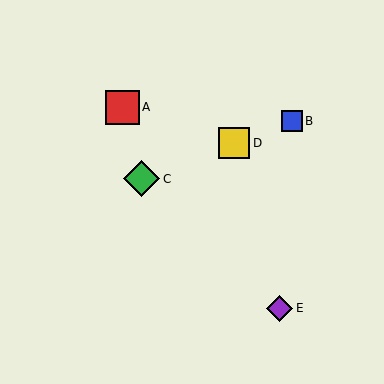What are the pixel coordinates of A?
Object A is at (122, 107).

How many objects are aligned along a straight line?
3 objects (B, C, D) are aligned along a straight line.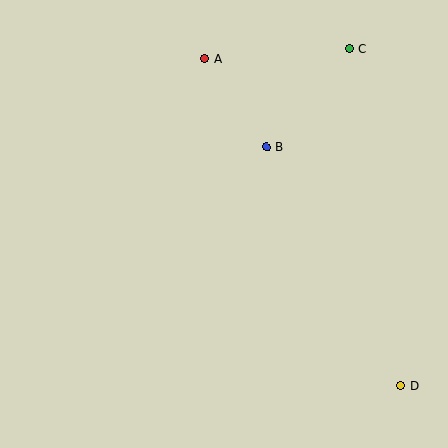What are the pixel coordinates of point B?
Point B is at (266, 147).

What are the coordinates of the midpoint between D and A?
The midpoint between D and A is at (303, 222).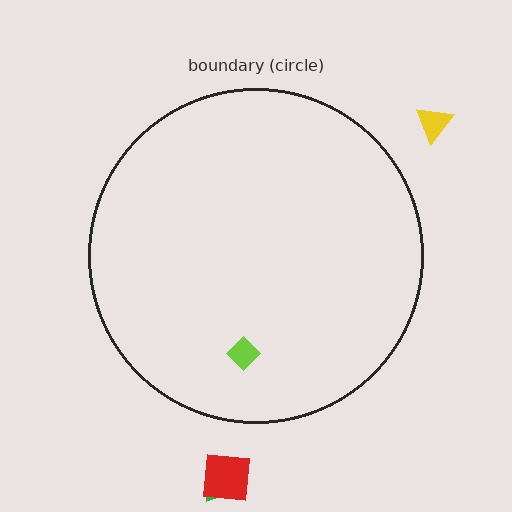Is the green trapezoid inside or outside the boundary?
Outside.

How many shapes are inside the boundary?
1 inside, 3 outside.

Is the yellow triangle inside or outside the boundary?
Outside.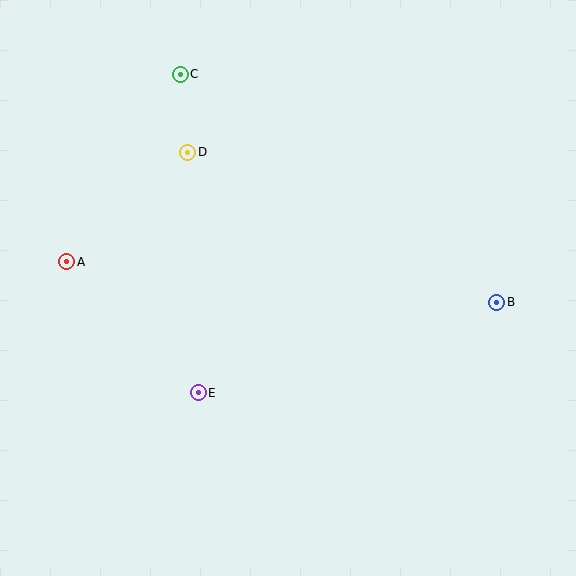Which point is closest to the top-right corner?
Point B is closest to the top-right corner.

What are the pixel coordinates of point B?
Point B is at (497, 302).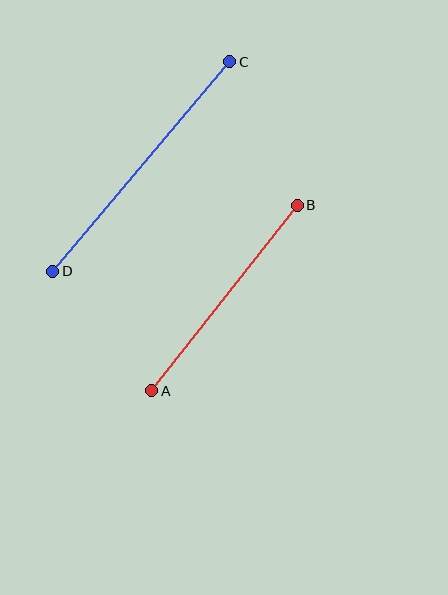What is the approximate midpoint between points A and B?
The midpoint is at approximately (224, 298) pixels.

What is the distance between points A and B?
The distance is approximately 236 pixels.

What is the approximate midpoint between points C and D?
The midpoint is at approximately (141, 167) pixels.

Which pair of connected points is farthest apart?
Points C and D are farthest apart.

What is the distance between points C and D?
The distance is approximately 274 pixels.